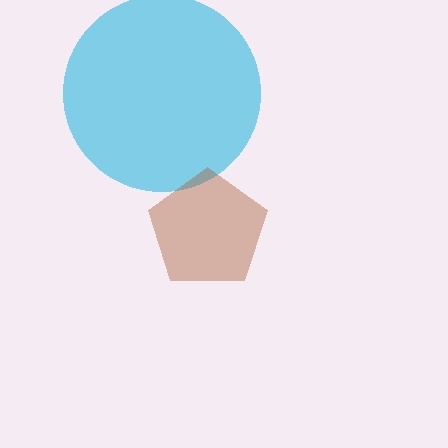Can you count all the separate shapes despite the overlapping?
Yes, there are 2 separate shapes.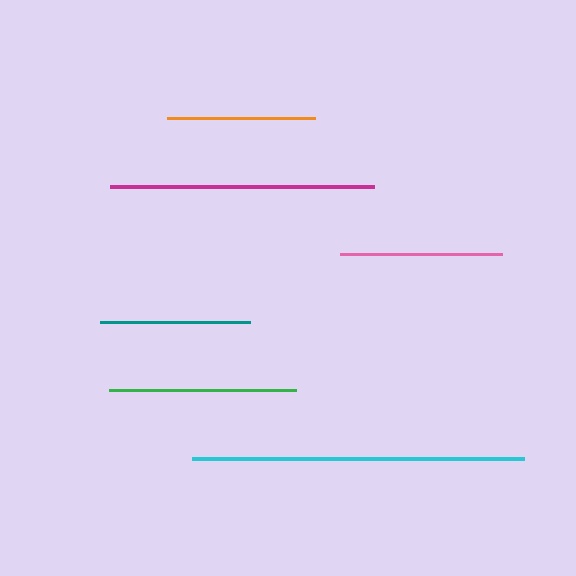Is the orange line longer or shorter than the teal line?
The teal line is longer than the orange line.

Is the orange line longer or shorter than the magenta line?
The magenta line is longer than the orange line.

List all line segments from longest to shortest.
From longest to shortest: cyan, magenta, green, pink, teal, orange.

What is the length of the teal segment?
The teal segment is approximately 150 pixels long.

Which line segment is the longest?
The cyan line is the longest at approximately 332 pixels.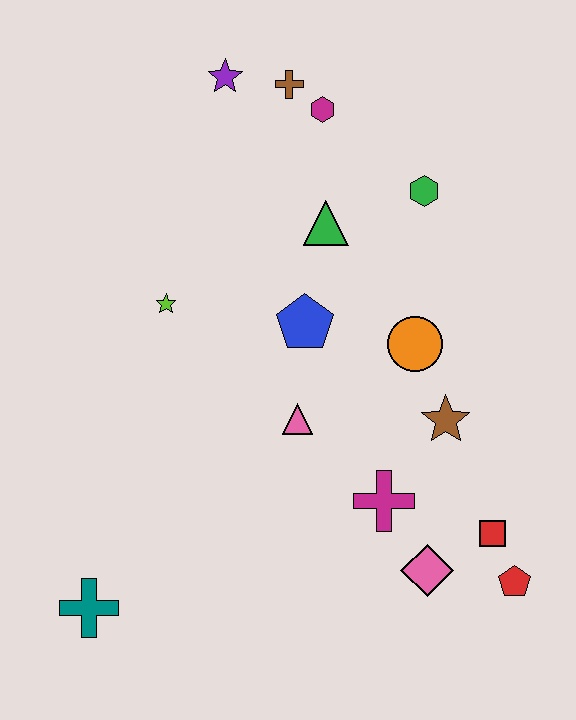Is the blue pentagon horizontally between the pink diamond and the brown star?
No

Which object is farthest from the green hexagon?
The teal cross is farthest from the green hexagon.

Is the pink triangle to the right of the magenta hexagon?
No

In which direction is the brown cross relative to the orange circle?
The brown cross is above the orange circle.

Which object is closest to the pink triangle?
The blue pentagon is closest to the pink triangle.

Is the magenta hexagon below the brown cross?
Yes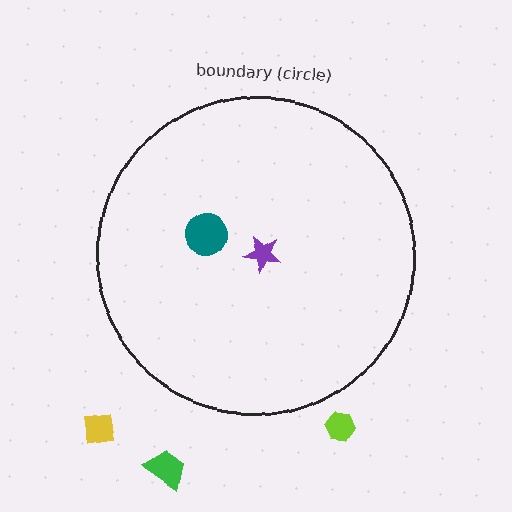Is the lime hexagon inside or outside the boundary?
Outside.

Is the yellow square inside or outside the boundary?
Outside.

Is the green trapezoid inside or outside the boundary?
Outside.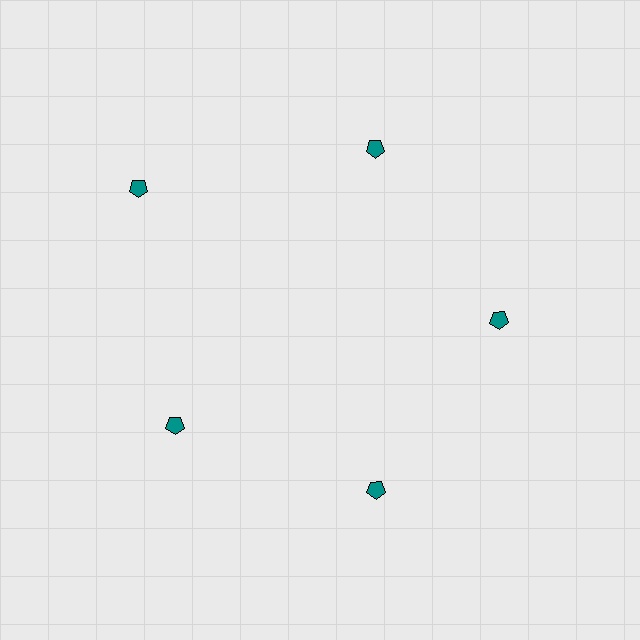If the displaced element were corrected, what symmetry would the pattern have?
It would have 5-fold rotational symmetry — the pattern would map onto itself every 72 degrees.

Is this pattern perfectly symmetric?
No. The 5 teal pentagons are arranged in a ring, but one element near the 10 o'clock position is pushed outward from the center, breaking the 5-fold rotational symmetry.